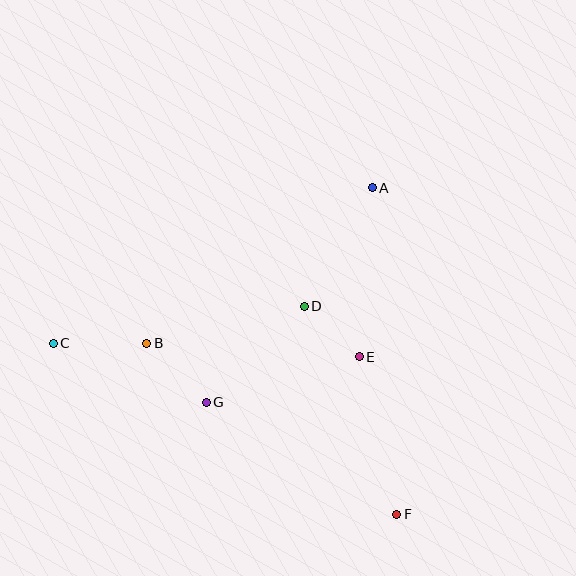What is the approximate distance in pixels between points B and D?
The distance between B and D is approximately 162 pixels.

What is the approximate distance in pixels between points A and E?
The distance between A and E is approximately 169 pixels.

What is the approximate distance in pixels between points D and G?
The distance between D and G is approximately 137 pixels.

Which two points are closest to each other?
Points D and E are closest to each other.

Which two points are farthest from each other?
Points C and F are farthest from each other.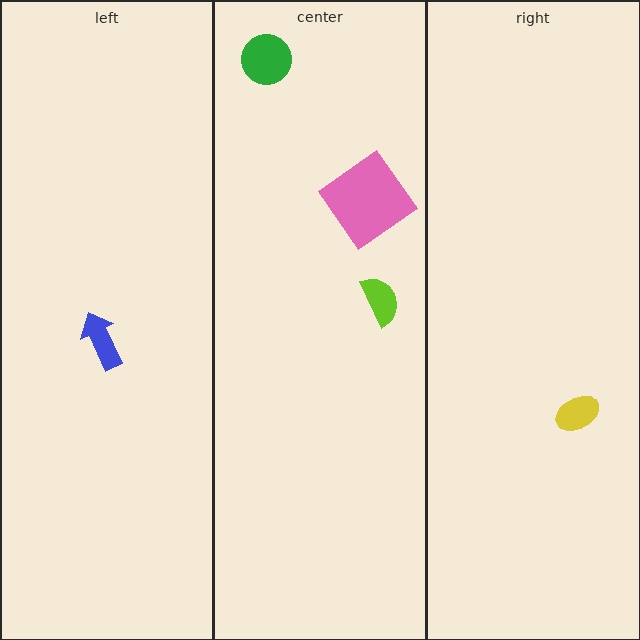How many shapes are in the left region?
1.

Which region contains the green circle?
The center region.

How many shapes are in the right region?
1.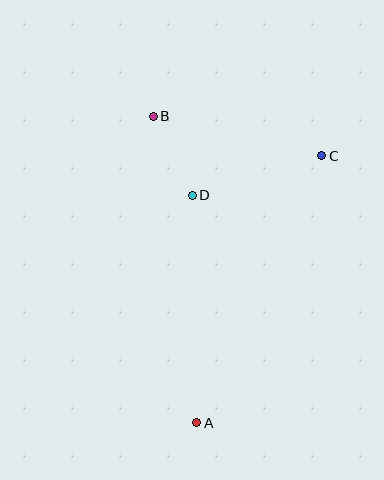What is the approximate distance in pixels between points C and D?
The distance between C and D is approximately 135 pixels.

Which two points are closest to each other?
Points B and D are closest to each other.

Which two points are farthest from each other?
Points A and B are farthest from each other.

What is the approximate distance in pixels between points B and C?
The distance between B and C is approximately 173 pixels.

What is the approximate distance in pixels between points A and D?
The distance between A and D is approximately 228 pixels.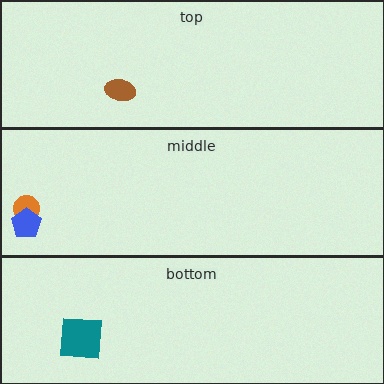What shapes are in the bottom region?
The teal square.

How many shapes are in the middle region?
2.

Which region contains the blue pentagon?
The middle region.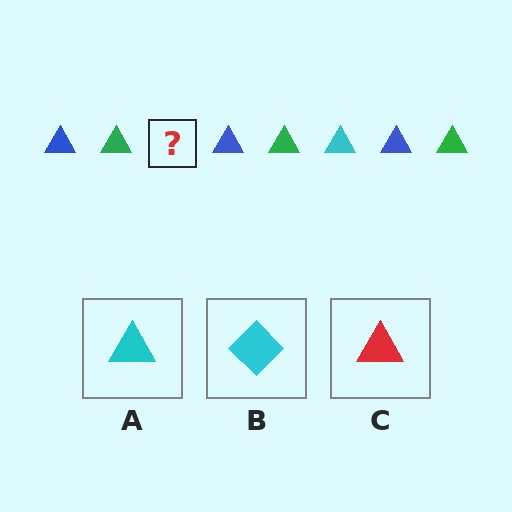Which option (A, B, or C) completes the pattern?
A.